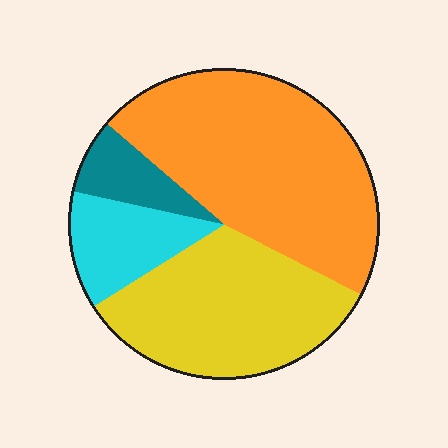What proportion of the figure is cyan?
Cyan covers roughly 10% of the figure.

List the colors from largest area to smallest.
From largest to smallest: orange, yellow, cyan, teal.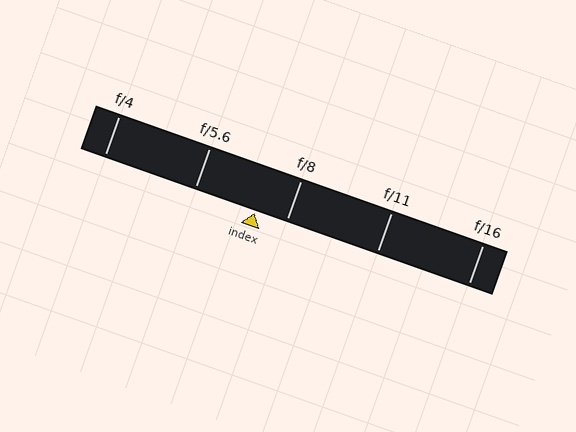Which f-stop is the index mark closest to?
The index mark is closest to f/8.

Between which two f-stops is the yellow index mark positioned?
The index mark is between f/5.6 and f/8.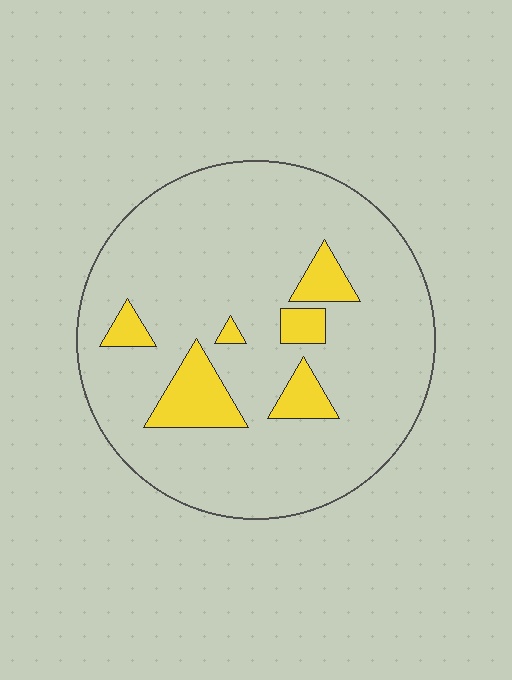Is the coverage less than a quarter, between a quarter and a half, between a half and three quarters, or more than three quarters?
Less than a quarter.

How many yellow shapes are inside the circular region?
6.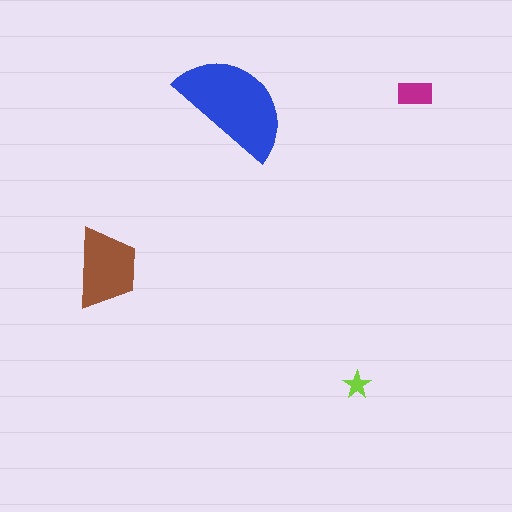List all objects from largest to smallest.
The blue semicircle, the brown trapezoid, the magenta rectangle, the lime star.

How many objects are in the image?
There are 4 objects in the image.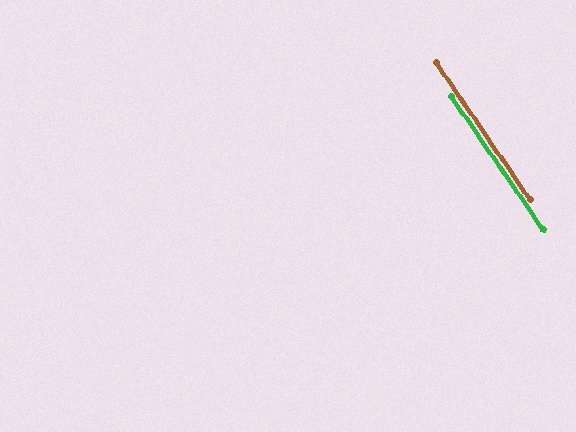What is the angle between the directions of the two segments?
Approximately 1 degree.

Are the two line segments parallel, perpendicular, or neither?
Parallel — their directions differ by only 0.6°.